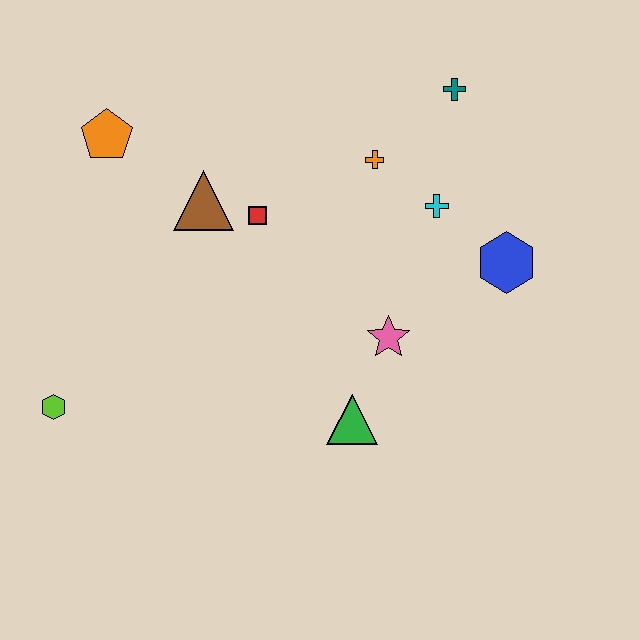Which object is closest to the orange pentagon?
The brown triangle is closest to the orange pentagon.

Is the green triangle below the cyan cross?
Yes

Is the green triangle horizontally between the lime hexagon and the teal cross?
Yes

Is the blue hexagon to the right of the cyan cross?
Yes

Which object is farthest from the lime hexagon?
The teal cross is farthest from the lime hexagon.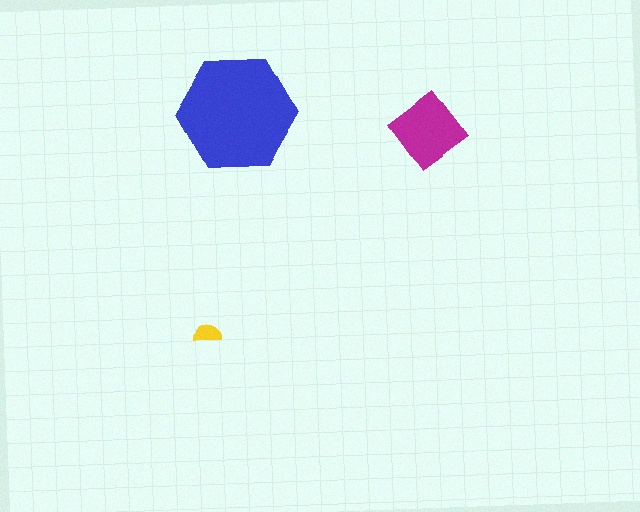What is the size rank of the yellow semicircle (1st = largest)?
3rd.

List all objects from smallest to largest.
The yellow semicircle, the magenta diamond, the blue hexagon.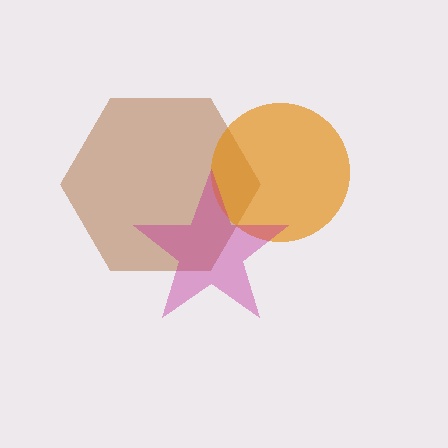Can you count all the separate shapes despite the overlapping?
Yes, there are 3 separate shapes.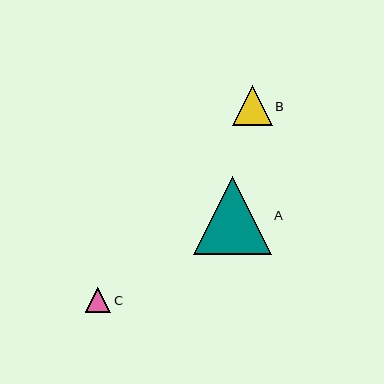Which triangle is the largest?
Triangle A is the largest with a size of approximately 78 pixels.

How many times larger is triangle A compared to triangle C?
Triangle A is approximately 3.0 times the size of triangle C.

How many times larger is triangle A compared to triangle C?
Triangle A is approximately 3.0 times the size of triangle C.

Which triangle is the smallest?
Triangle C is the smallest with a size of approximately 26 pixels.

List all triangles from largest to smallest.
From largest to smallest: A, B, C.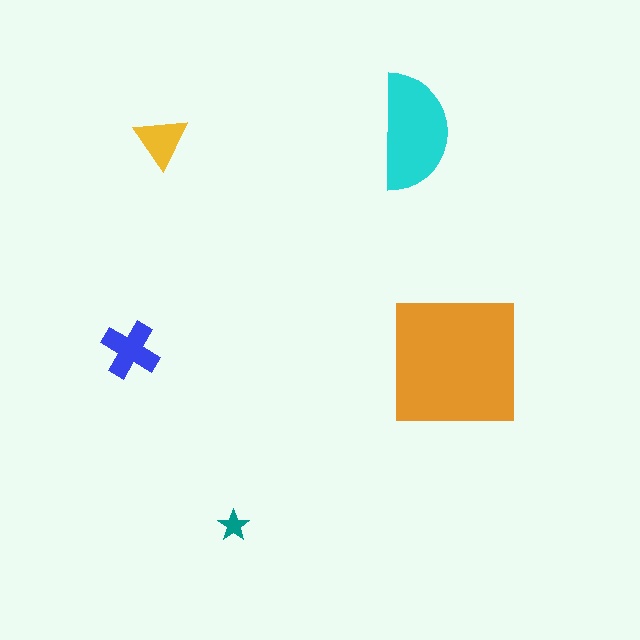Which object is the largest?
The orange square.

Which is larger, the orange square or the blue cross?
The orange square.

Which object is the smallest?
The teal star.